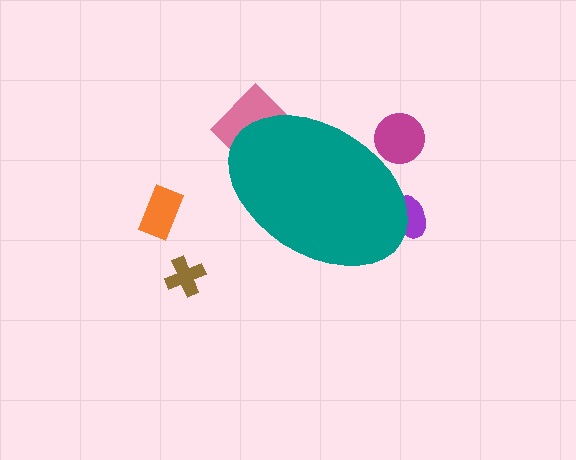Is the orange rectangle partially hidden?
No, the orange rectangle is fully visible.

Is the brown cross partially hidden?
No, the brown cross is fully visible.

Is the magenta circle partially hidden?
Yes, the magenta circle is partially hidden behind the teal ellipse.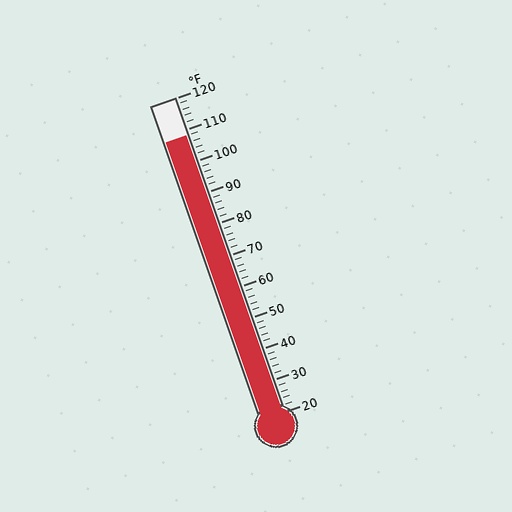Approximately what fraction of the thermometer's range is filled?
The thermometer is filled to approximately 90% of its range.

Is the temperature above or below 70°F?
The temperature is above 70°F.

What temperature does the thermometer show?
The thermometer shows approximately 108°F.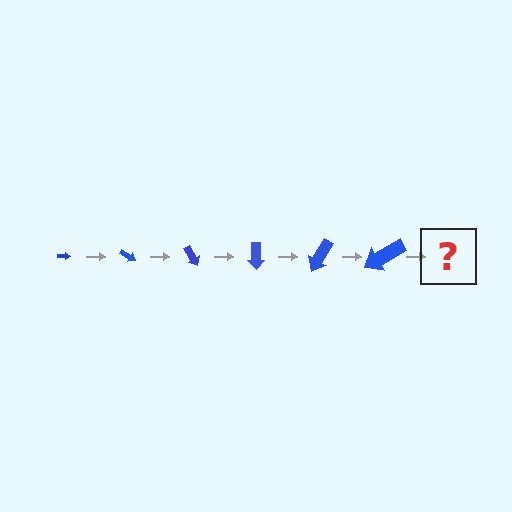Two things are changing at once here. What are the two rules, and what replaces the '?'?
The two rules are that the arrow grows larger each step and it rotates 30 degrees each step. The '?' should be an arrow, larger than the previous one and rotated 180 degrees from the start.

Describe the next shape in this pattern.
It should be an arrow, larger than the previous one and rotated 180 degrees from the start.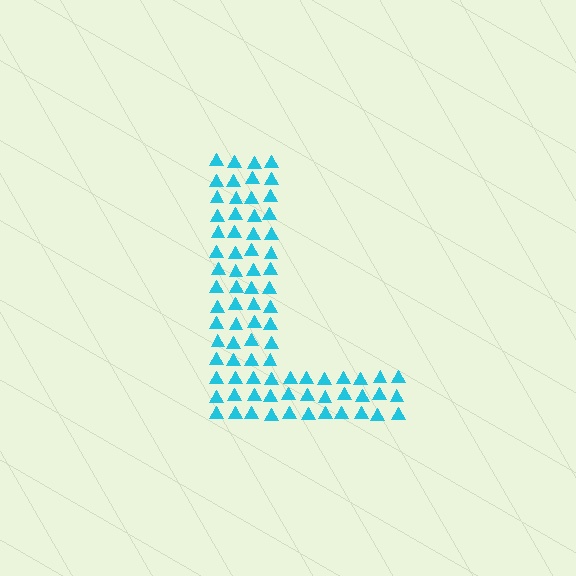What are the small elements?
The small elements are triangles.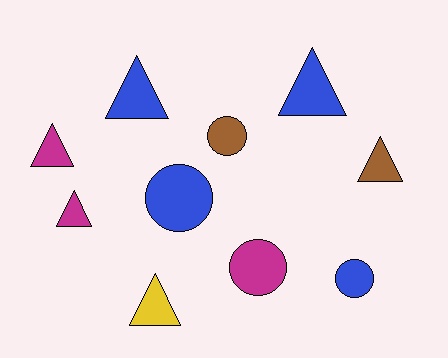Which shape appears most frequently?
Triangle, with 6 objects.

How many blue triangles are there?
There are 2 blue triangles.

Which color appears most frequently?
Blue, with 4 objects.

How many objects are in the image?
There are 10 objects.